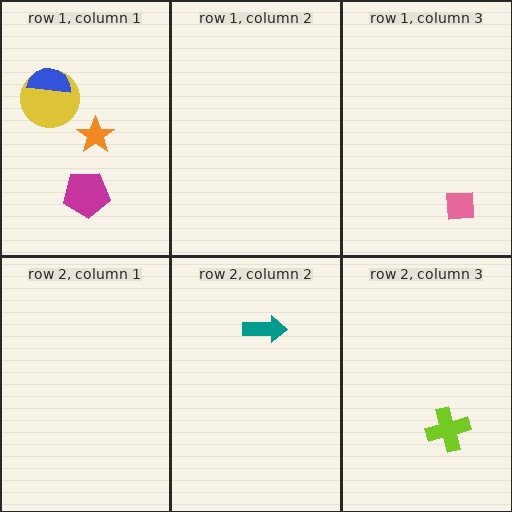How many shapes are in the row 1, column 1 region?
4.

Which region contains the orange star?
The row 1, column 1 region.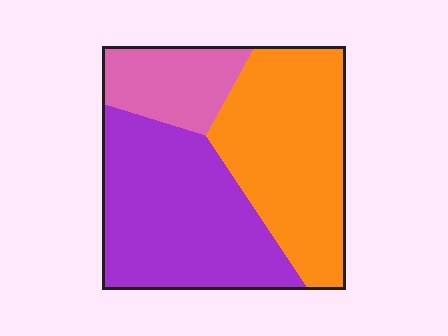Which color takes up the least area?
Pink, at roughly 15%.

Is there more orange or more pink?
Orange.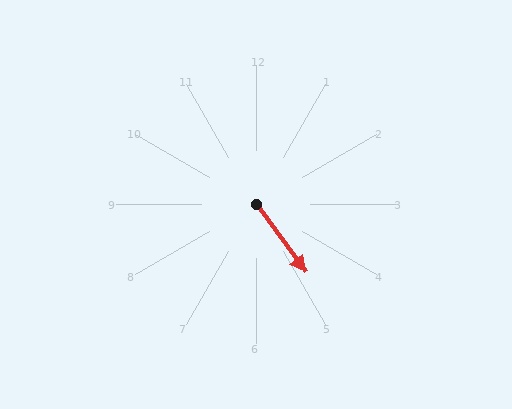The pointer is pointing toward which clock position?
Roughly 5 o'clock.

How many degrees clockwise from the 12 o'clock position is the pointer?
Approximately 144 degrees.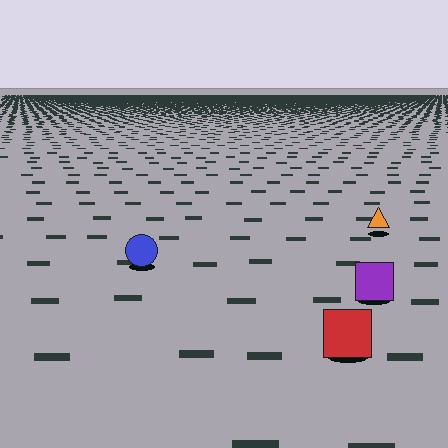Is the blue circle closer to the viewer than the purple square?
No. The purple square is closer — you can tell from the texture gradient: the ground texture is coarser near it.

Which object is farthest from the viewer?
The orange triangle is farthest from the viewer. It appears smaller and the ground texture around it is denser.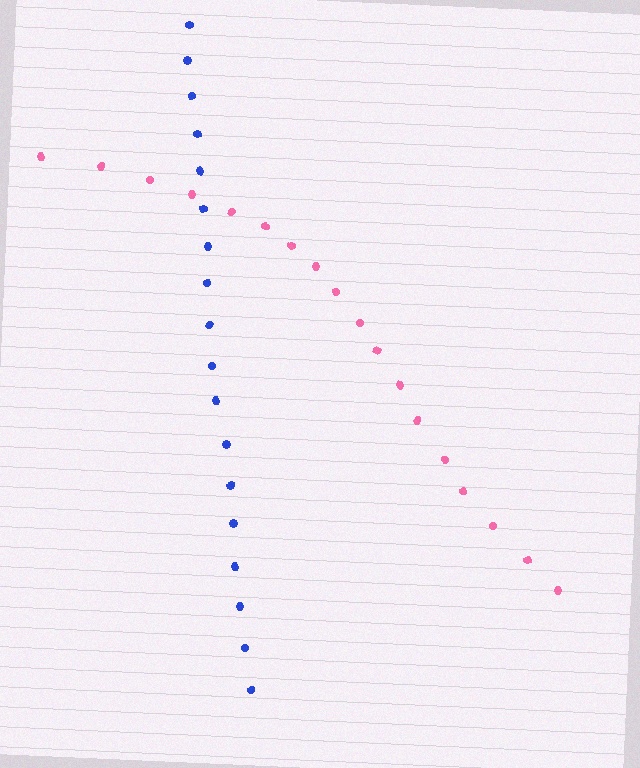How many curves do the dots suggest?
There are 2 distinct paths.